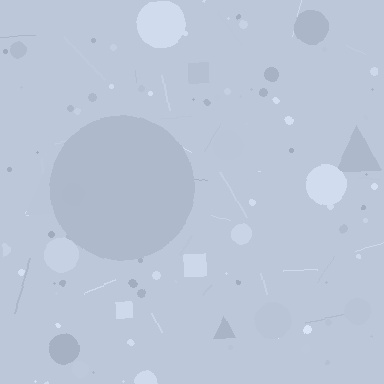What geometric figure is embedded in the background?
A circle is embedded in the background.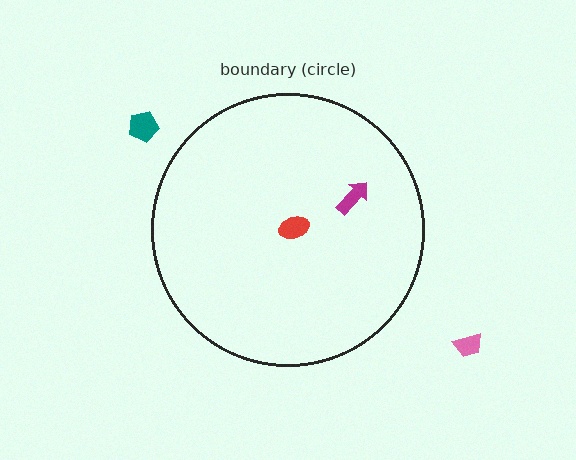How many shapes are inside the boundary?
2 inside, 2 outside.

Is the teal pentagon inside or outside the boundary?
Outside.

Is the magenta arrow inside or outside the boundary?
Inside.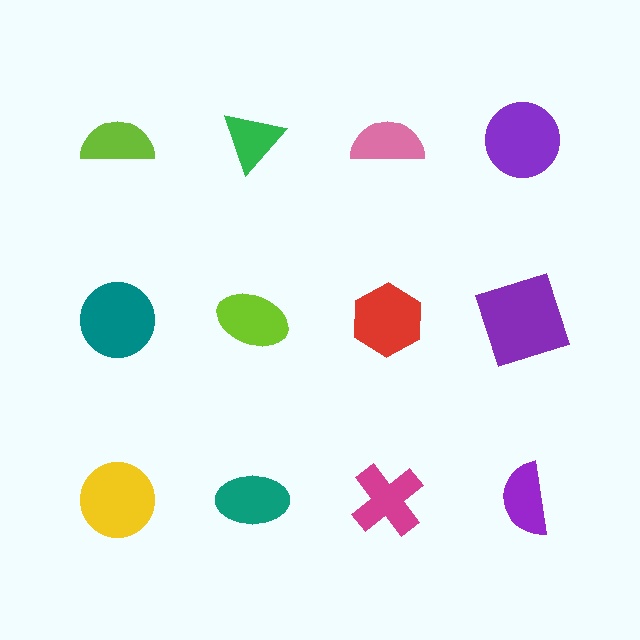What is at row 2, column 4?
A purple square.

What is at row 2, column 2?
A lime ellipse.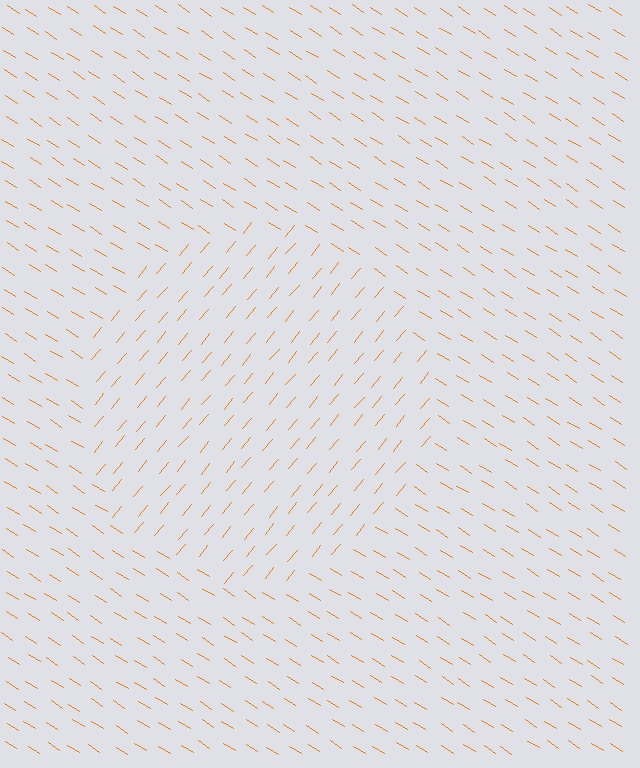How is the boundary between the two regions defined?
The boundary is defined purely by a change in line orientation (approximately 82 degrees difference). All lines are the same color and thickness.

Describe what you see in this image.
The image is filled with small orange line segments. A circle region in the image has lines oriented differently from the surrounding lines, creating a visible texture boundary.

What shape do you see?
I see a circle.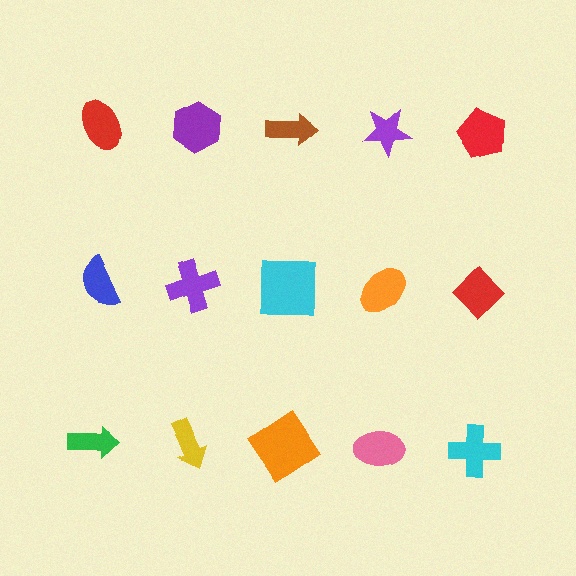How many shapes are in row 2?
5 shapes.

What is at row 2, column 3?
A cyan square.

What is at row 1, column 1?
A red ellipse.